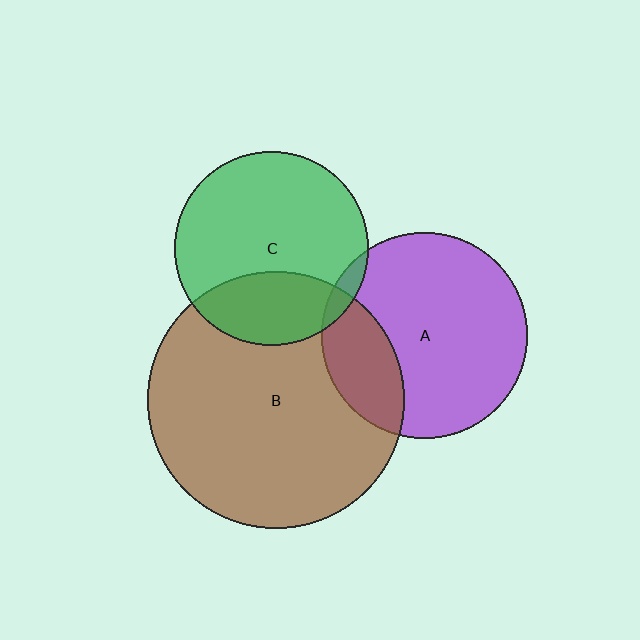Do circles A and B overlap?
Yes.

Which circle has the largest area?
Circle B (brown).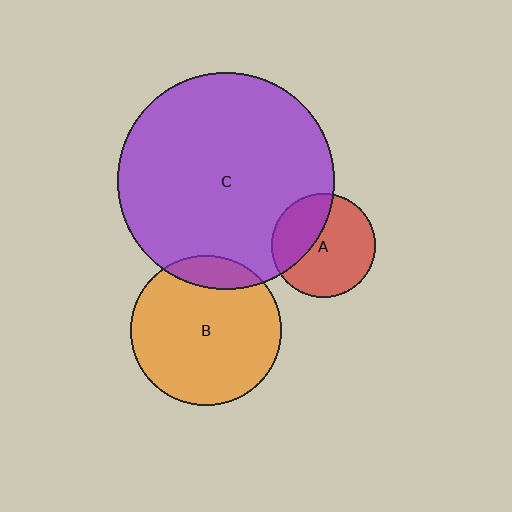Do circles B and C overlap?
Yes.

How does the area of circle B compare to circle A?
Approximately 2.1 times.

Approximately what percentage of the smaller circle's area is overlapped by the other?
Approximately 15%.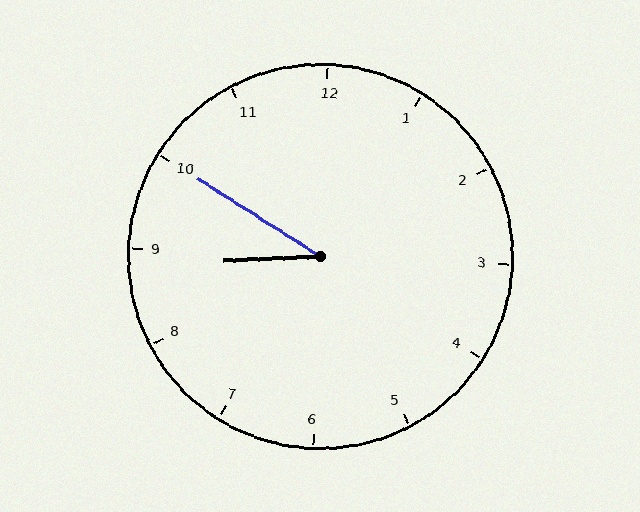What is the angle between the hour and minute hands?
Approximately 35 degrees.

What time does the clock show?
8:50.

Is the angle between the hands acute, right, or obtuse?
It is acute.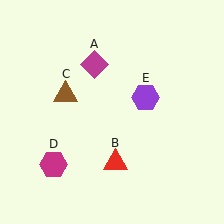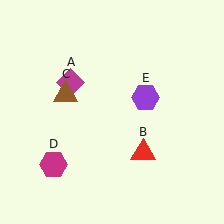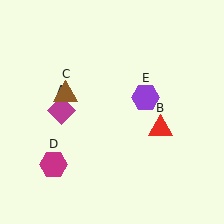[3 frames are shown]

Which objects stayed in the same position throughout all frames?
Brown triangle (object C) and magenta hexagon (object D) and purple hexagon (object E) remained stationary.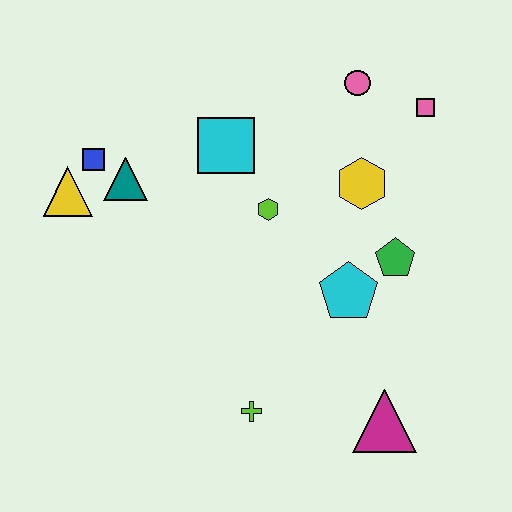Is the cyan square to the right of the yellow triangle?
Yes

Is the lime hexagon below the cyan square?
Yes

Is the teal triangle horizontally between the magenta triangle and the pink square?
No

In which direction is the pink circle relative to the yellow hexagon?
The pink circle is above the yellow hexagon.